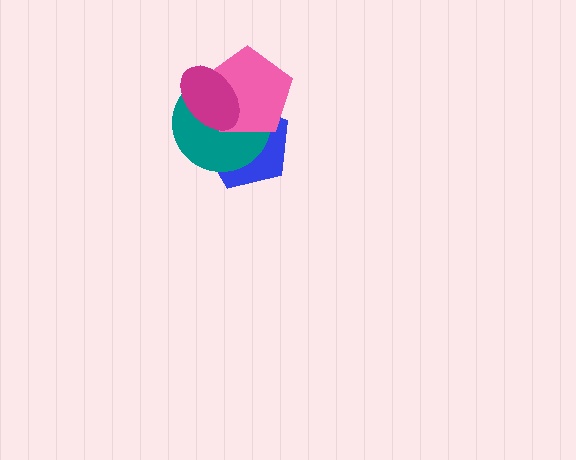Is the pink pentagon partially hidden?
Yes, it is partially covered by another shape.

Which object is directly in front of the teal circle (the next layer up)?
The pink pentagon is directly in front of the teal circle.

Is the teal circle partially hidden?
Yes, it is partially covered by another shape.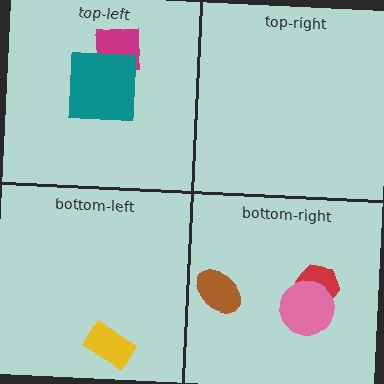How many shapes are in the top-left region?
2.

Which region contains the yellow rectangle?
The bottom-left region.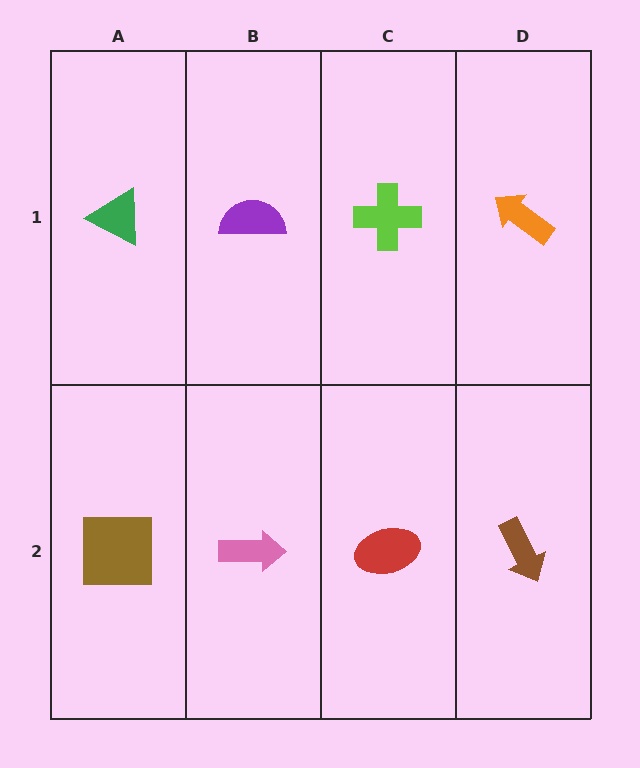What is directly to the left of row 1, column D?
A lime cross.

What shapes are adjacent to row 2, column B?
A purple semicircle (row 1, column B), a brown square (row 2, column A), a red ellipse (row 2, column C).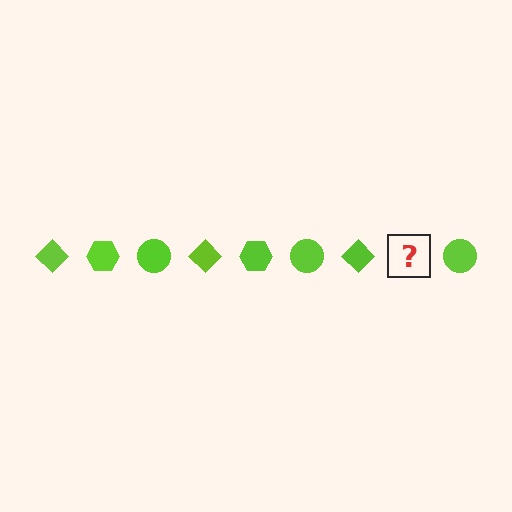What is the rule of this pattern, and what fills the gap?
The rule is that the pattern cycles through diamond, hexagon, circle shapes in lime. The gap should be filled with a lime hexagon.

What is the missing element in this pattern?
The missing element is a lime hexagon.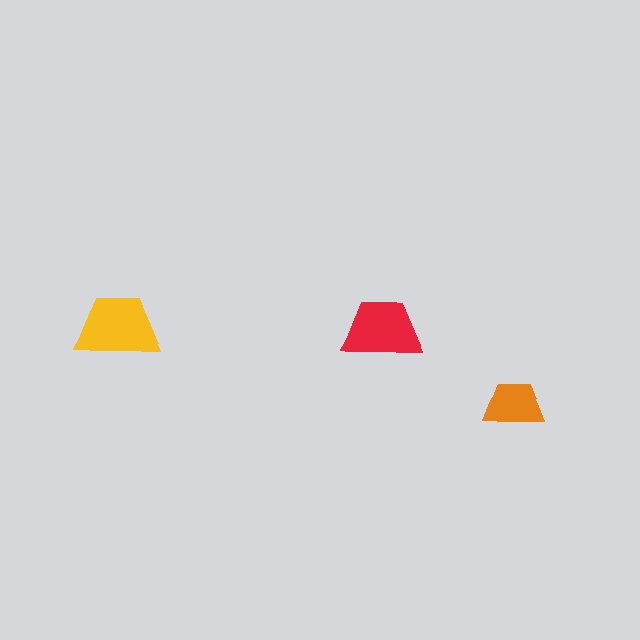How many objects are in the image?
There are 3 objects in the image.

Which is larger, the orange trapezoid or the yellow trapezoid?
The yellow one.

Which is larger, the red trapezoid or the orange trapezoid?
The red one.